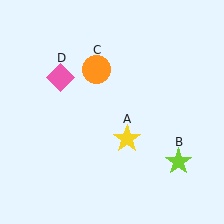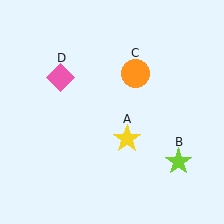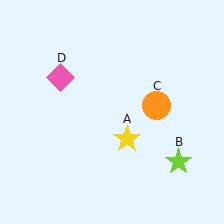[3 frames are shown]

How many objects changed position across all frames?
1 object changed position: orange circle (object C).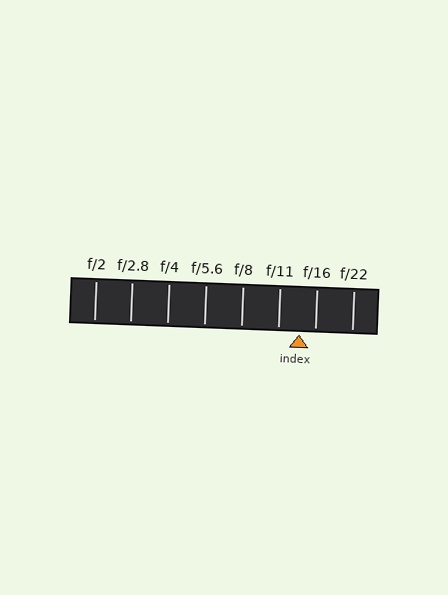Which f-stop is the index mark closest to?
The index mark is closest to f/16.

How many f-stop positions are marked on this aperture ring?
There are 8 f-stop positions marked.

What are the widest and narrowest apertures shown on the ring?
The widest aperture shown is f/2 and the narrowest is f/22.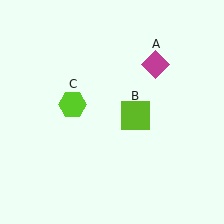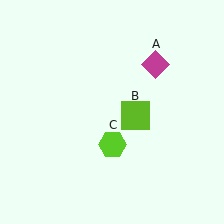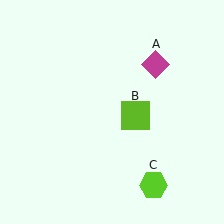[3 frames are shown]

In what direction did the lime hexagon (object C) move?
The lime hexagon (object C) moved down and to the right.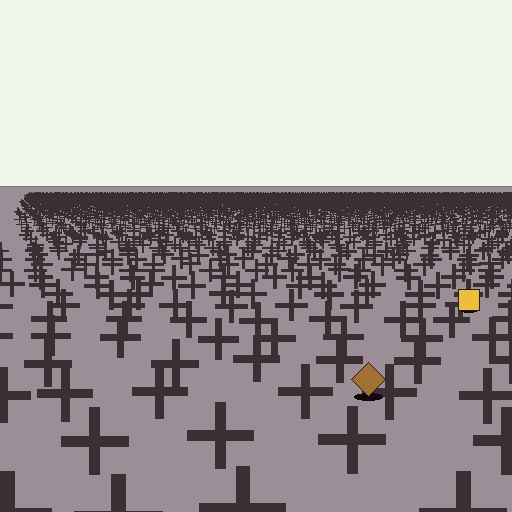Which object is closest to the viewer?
The brown diamond is closest. The texture marks near it are larger and more spread out.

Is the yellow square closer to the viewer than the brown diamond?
No. The brown diamond is closer — you can tell from the texture gradient: the ground texture is coarser near it.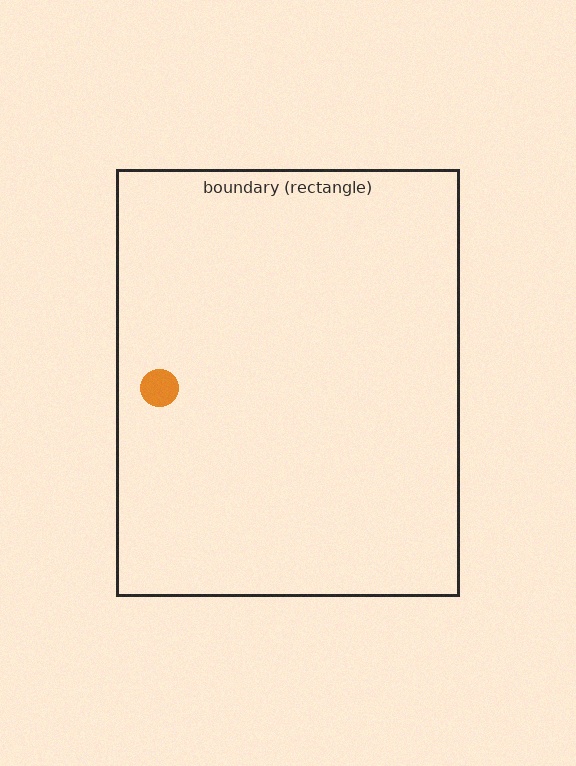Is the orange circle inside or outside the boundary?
Inside.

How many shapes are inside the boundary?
1 inside, 0 outside.